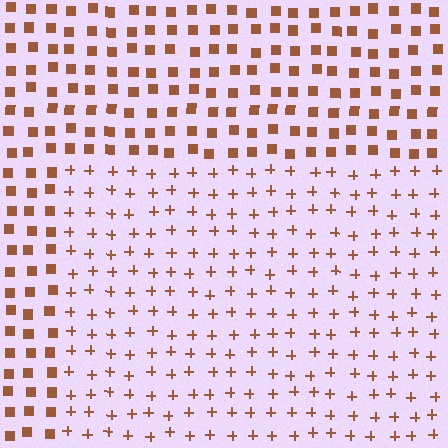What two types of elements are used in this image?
The image uses plus signs inside the rectangle region and squares outside it.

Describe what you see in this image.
The image is filled with small brown elements arranged in a uniform grid. A rectangle-shaped region contains plus signs, while the surrounding area contains squares. The boundary is defined purely by the change in element shape.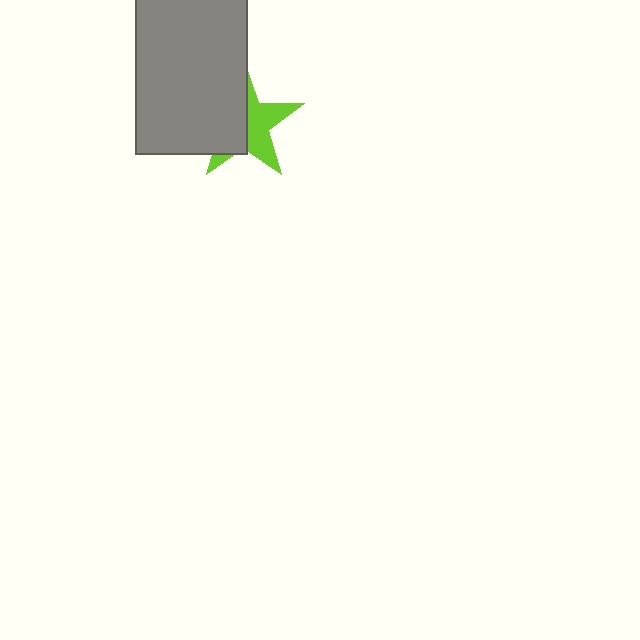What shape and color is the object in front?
The object in front is a gray rectangle.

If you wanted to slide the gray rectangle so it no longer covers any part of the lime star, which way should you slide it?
Slide it left — that is the most direct way to separate the two shapes.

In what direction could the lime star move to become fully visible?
The lime star could move right. That would shift it out from behind the gray rectangle entirely.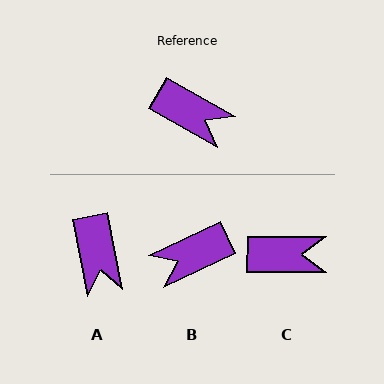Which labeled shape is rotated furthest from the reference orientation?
B, about 125 degrees away.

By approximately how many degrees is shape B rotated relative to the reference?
Approximately 125 degrees clockwise.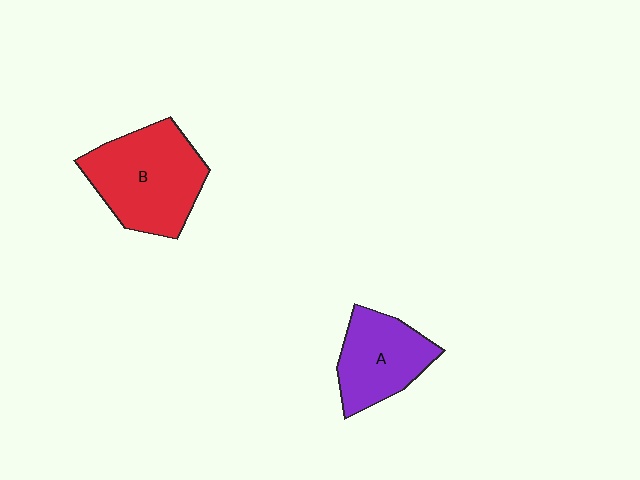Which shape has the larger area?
Shape B (red).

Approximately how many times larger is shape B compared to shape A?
Approximately 1.4 times.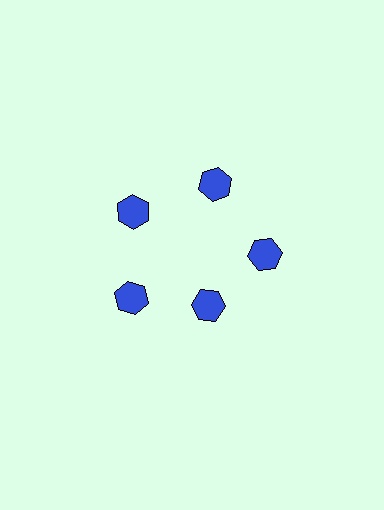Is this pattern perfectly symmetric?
No. The 5 blue hexagons are arranged in a ring, but one element near the 5 o'clock position is pulled inward toward the center, breaking the 5-fold rotational symmetry.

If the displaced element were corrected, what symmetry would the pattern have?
It would have 5-fold rotational symmetry — the pattern would map onto itself every 72 degrees.